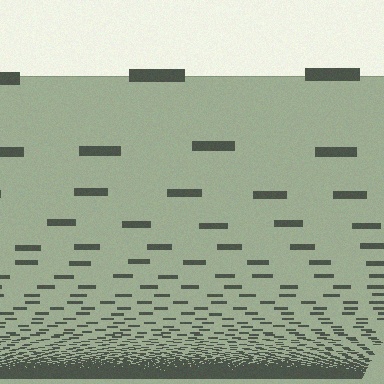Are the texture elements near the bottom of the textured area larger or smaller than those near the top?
Smaller. The gradient is inverted — elements near the bottom are smaller and denser.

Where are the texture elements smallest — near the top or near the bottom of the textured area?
Near the bottom.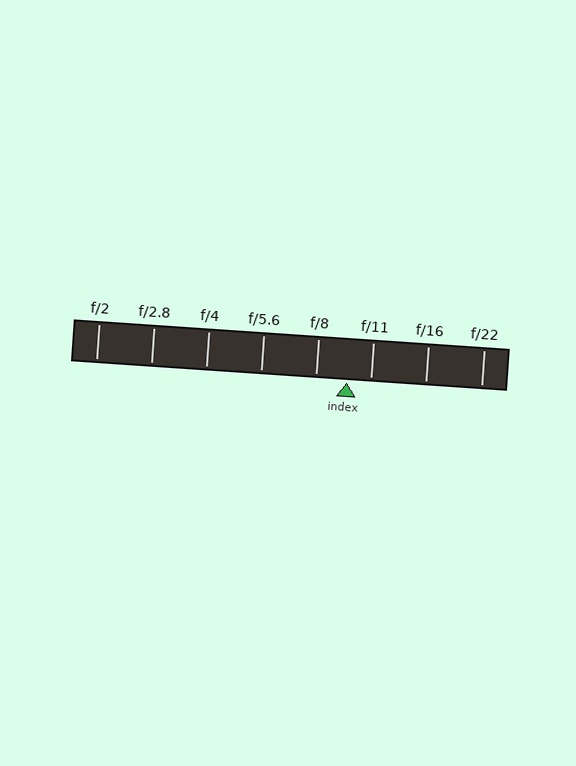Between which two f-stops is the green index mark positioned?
The index mark is between f/8 and f/11.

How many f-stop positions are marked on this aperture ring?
There are 8 f-stop positions marked.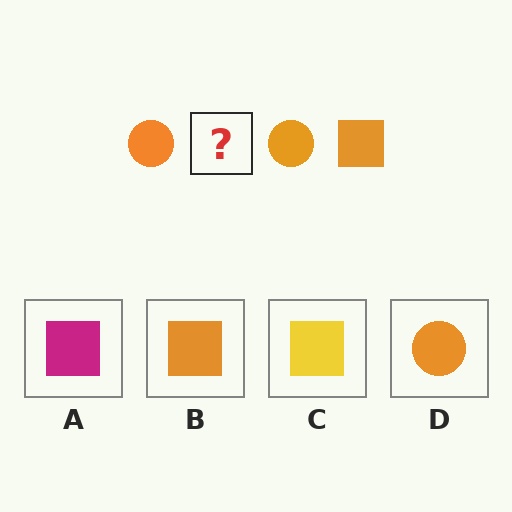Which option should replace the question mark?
Option B.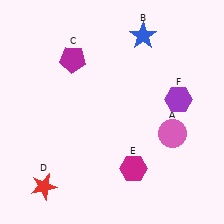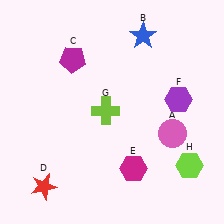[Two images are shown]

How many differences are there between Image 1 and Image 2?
There are 2 differences between the two images.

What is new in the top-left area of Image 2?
A lime cross (G) was added in the top-left area of Image 2.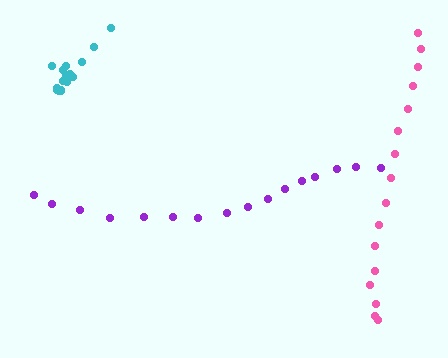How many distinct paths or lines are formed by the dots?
There are 3 distinct paths.